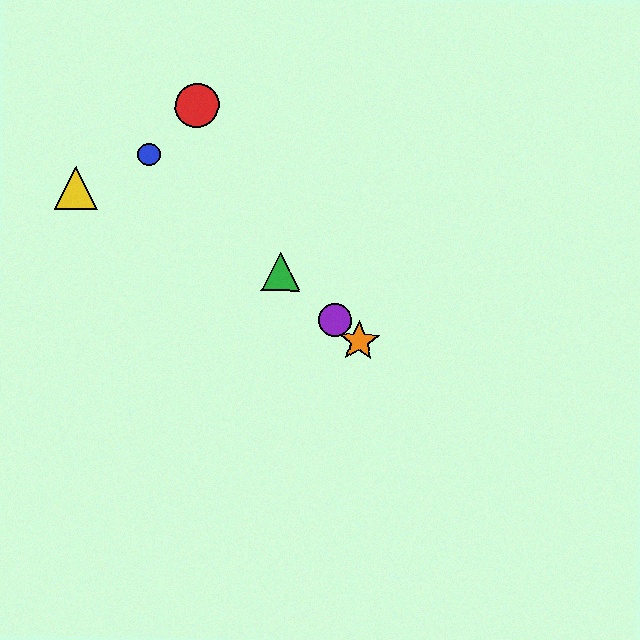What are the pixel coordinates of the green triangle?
The green triangle is at (281, 272).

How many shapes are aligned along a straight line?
4 shapes (the blue circle, the green triangle, the purple circle, the orange star) are aligned along a straight line.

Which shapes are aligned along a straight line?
The blue circle, the green triangle, the purple circle, the orange star are aligned along a straight line.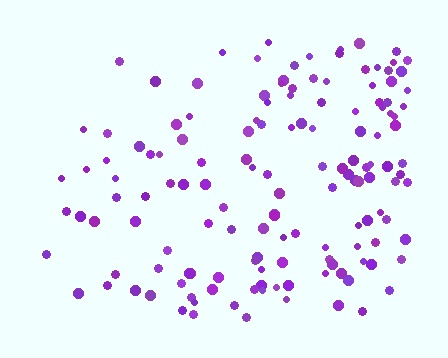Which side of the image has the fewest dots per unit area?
The left.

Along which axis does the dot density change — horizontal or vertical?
Horizontal.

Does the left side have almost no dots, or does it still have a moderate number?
Still a moderate number, just noticeably fewer than the right.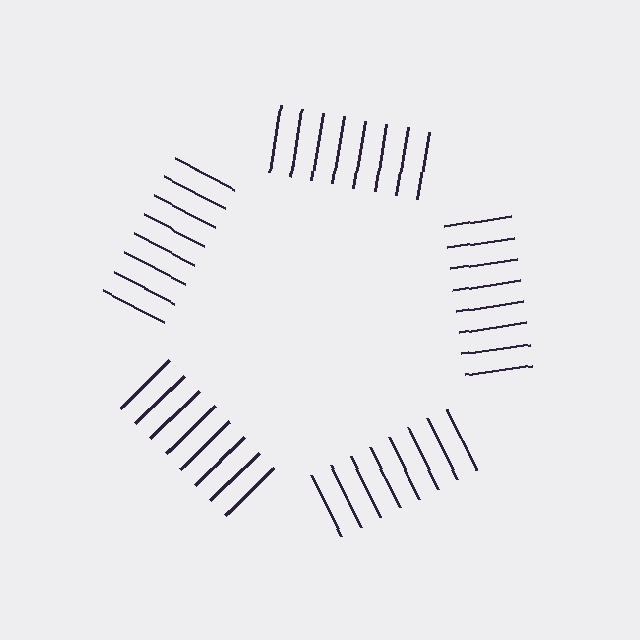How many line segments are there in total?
40 — 8 along each of the 5 edges.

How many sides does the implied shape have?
5 sides — the line-ends trace a pentagon.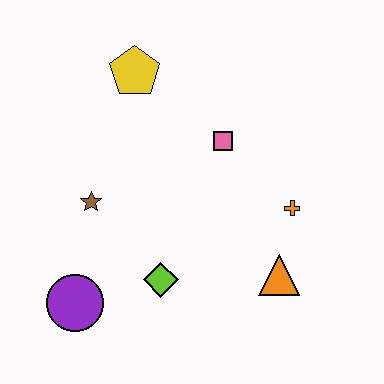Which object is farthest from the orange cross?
The purple circle is farthest from the orange cross.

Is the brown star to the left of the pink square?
Yes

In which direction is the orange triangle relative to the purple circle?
The orange triangle is to the right of the purple circle.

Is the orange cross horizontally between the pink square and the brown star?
No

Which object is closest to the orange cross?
The orange triangle is closest to the orange cross.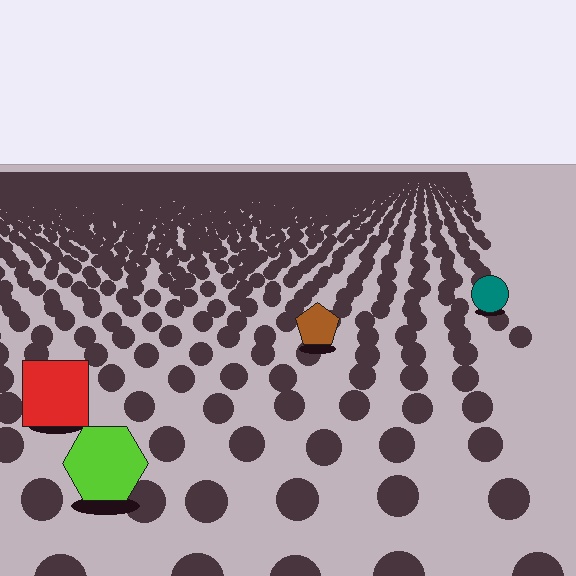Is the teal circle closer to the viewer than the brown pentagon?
No. The brown pentagon is closer — you can tell from the texture gradient: the ground texture is coarser near it.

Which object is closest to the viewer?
The lime hexagon is closest. The texture marks near it are larger and more spread out.